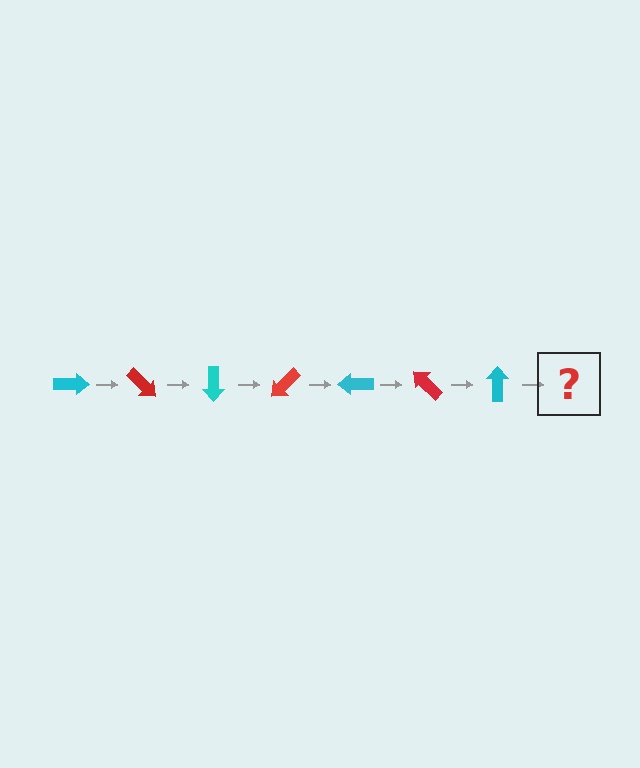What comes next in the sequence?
The next element should be a red arrow, rotated 315 degrees from the start.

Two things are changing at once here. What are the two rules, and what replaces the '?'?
The two rules are that it rotates 45 degrees each step and the color cycles through cyan and red. The '?' should be a red arrow, rotated 315 degrees from the start.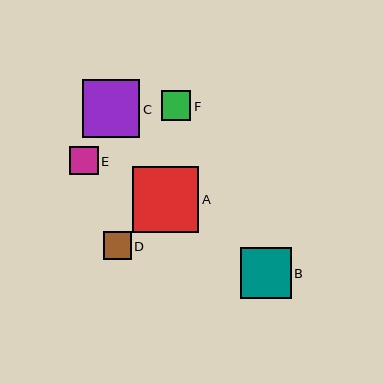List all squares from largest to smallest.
From largest to smallest: A, C, B, F, E, D.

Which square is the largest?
Square A is the largest with a size of approximately 66 pixels.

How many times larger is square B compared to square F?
Square B is approximately 1.7 times the size of square F.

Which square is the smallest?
Square D is the smallest with a size of approximately 28 pixels.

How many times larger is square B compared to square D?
Square B is approximately 1.8 times the size of square D.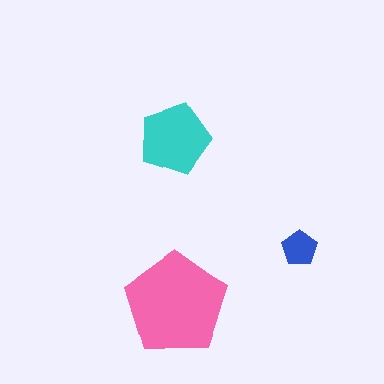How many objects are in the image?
There are 3 objects in the image.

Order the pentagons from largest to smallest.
the pink one, the cyan one, the blue one.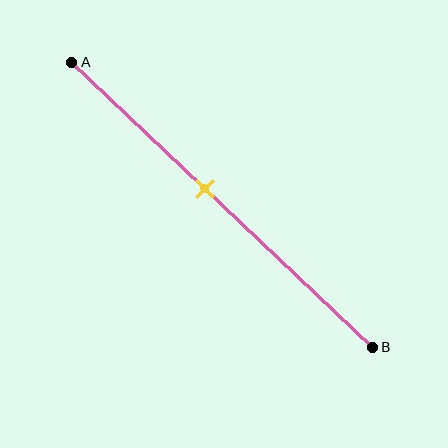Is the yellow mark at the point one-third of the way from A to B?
No, the mark is at about 45% from A, not at the 33% one-third point.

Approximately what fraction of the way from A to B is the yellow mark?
The yellow mark is approximately 45% of the way from A to B.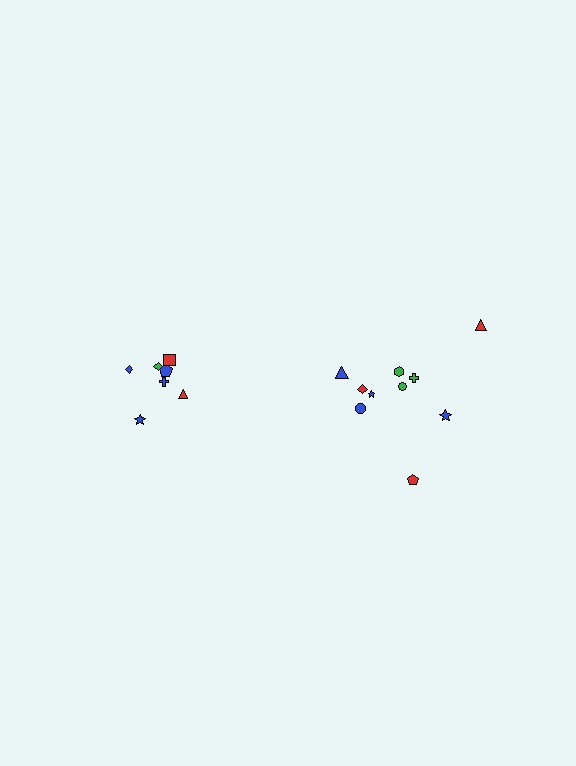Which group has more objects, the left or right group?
The right group.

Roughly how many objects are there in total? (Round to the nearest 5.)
Roughly 15 objects in total.